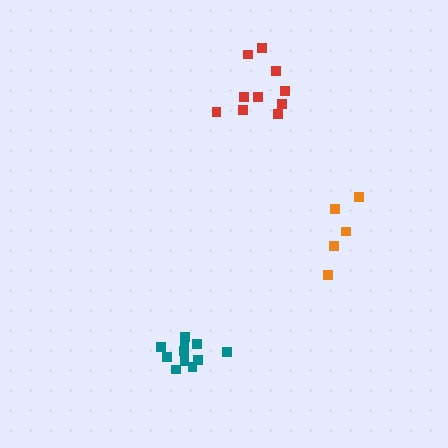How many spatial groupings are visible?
There are 3 spatial groupings.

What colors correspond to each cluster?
The clusters are colored: orange, red, teal.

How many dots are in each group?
Group 1: 5 dots, Group 2: 10 dots, Group 3: 11 dots (26 total).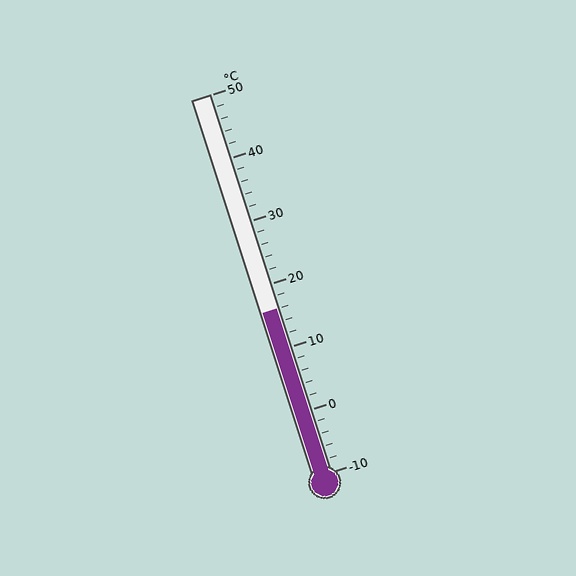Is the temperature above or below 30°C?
The temperature is below 30°C.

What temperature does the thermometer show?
The thermometer shows approximately 16°C.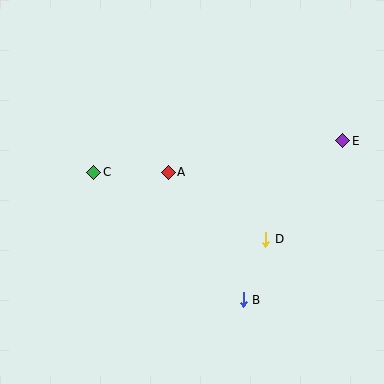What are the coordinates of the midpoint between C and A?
The midpoint between C and A is at (131, 172).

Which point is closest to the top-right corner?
Point E is closest to the top-right corner.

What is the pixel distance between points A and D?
The distance between A and D is 118 pixels.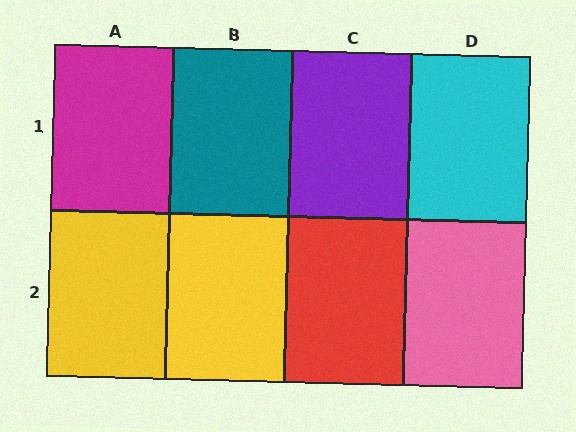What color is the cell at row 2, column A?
Yellow.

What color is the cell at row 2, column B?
Yellow.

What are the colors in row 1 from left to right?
Magenta, teal, purple, cyan.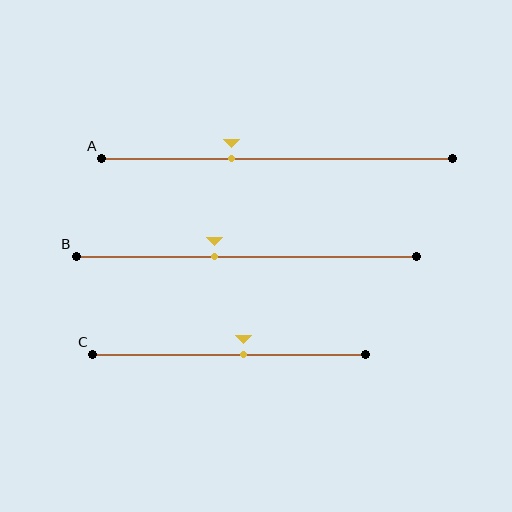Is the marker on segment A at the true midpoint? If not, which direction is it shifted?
No, the marker on segment A is shifted to the left by about 13% of the segment length.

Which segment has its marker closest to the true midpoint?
Segment C has its marker closest to the true midpoint.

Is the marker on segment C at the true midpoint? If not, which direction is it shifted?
No, the marker on segment C is shifted to the right by about 5% of the segment length.